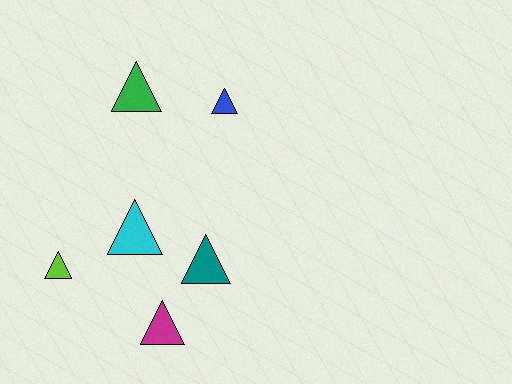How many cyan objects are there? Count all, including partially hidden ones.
There is 1 cyan object.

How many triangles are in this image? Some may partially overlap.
There are 6 triangles.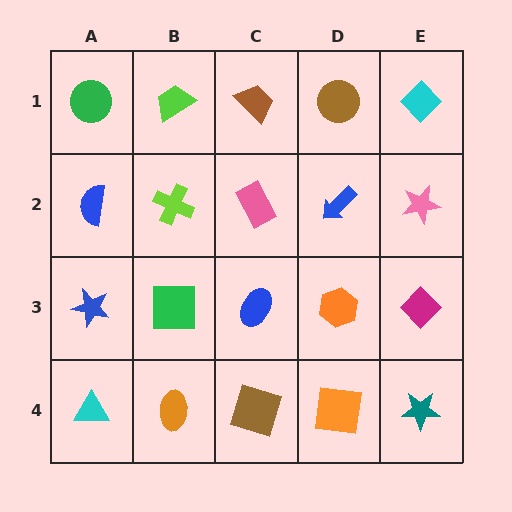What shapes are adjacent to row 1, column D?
A blue arrow (row 2, column D), a brown trapezoid (row 1, column C), a cyan diamond (row 1, column E).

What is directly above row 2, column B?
A lime trapezoid.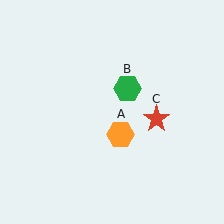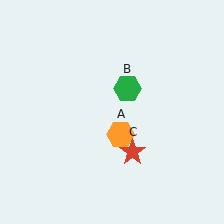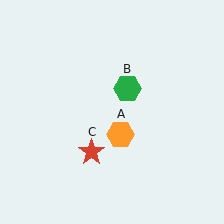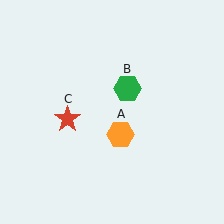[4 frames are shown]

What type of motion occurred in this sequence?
The red star (object C) rotated clockwise around the center of the scene.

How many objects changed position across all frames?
1 object changed position: red star (object C).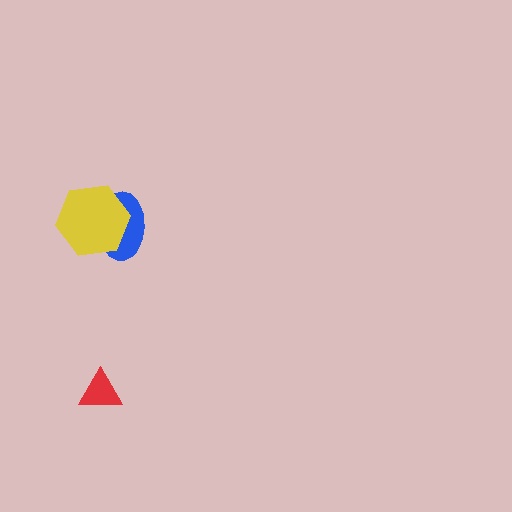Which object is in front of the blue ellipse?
The yellow hexagon is in front of the blue ellipse.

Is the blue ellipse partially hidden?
Yes, it is partially covered by another shape.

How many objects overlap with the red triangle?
0 objects overlap with the red triangle.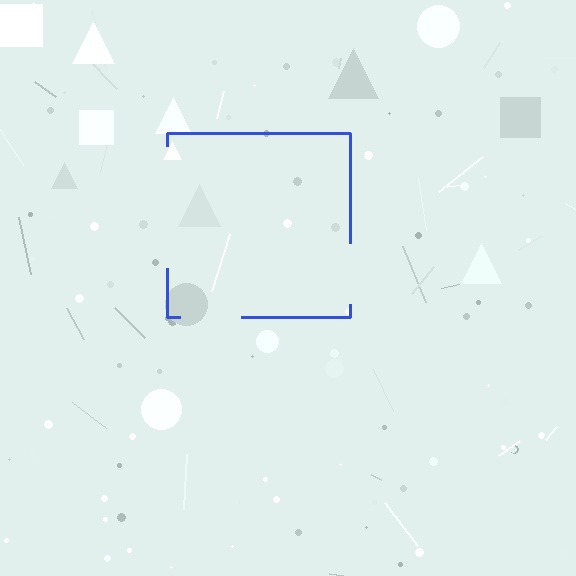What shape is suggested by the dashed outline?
The dashed outline suggests a square.